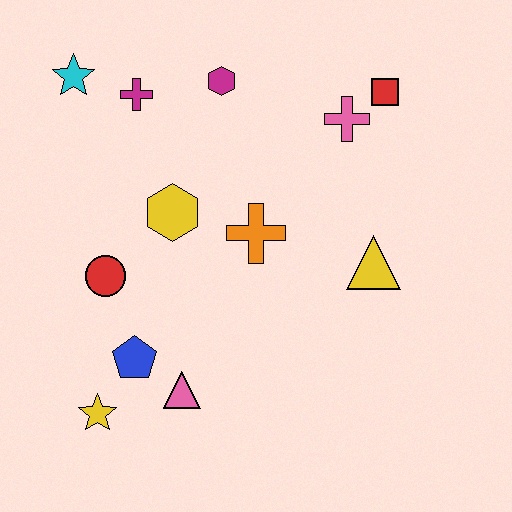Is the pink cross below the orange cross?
No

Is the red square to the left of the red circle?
No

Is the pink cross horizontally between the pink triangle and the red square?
Yes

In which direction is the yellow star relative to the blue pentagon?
The yellow star is below the blue pentagon.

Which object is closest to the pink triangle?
The blue pentagon is closest to the pink triangle.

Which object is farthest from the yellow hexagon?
The red square is farthest from the yellow hexagon.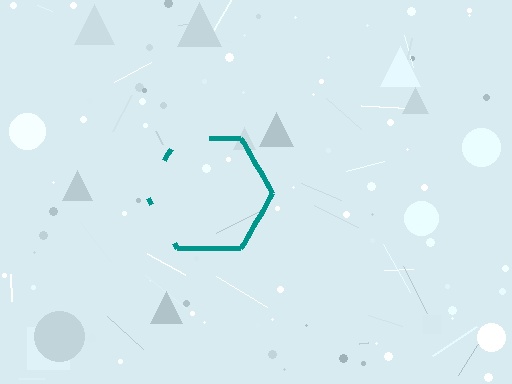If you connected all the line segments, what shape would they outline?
They would outline a hexagon.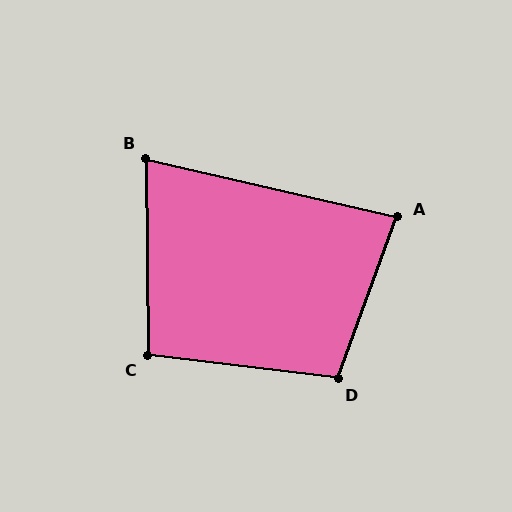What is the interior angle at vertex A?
Approximately 83 degrees (acute).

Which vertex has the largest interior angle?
D, at approximately 103 degrees.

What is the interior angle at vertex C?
Approximately 97 degrees (obtuse).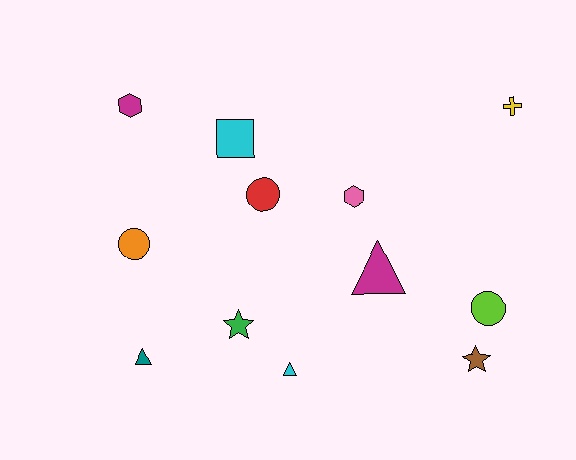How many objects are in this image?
There are 12 objects.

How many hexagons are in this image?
There are 2 hexagons.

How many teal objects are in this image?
There is 1 teal object.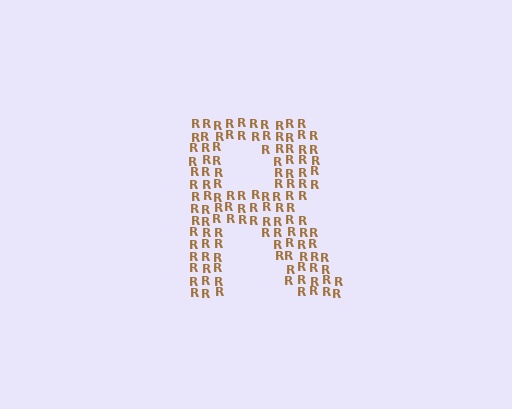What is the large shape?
The large shape is the letter R.